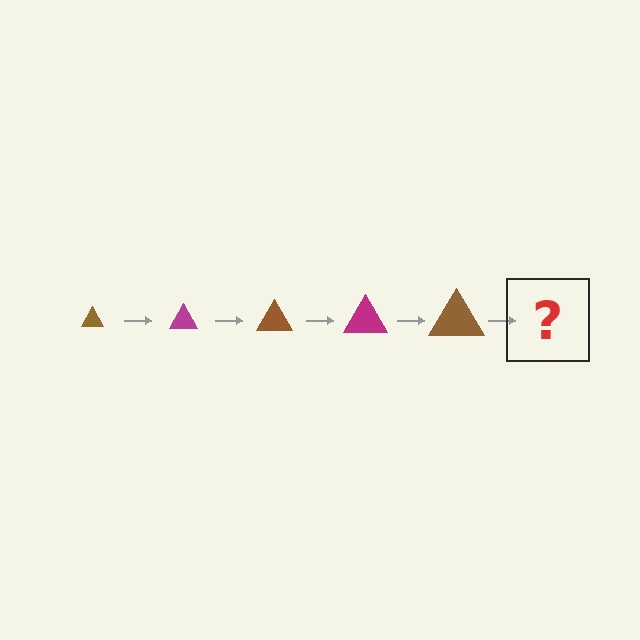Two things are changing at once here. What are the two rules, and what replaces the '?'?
The two rules are that the triangle grows larger each step and the color cycles through brown and magenta. The '?' should be a magenta triangle, larger than the previous one.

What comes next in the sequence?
The next element should be a magenta triangle, larger than the previous one.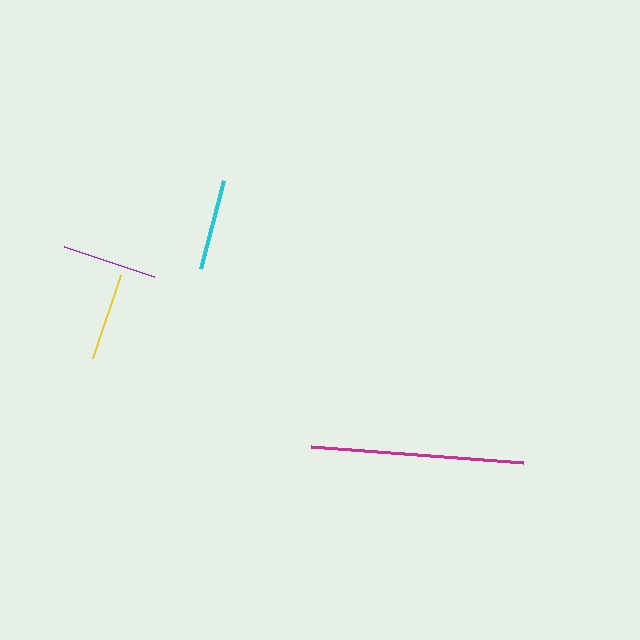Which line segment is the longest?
The magenta line is the longest at approximately 212 pixels.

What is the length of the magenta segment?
The magenta segment is approximately 212 pixels long.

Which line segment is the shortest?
The yellow line is the shortest at approximately 88 pixels.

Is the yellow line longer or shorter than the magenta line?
The magenta line is longer than the yellow line.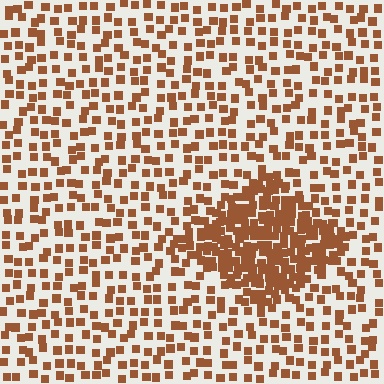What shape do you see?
I see a diamond.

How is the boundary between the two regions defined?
The boundary is defined by a change in element density (approximately 2.7x ratio). All elements are the same color, size, and shape.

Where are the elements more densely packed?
The elements are more densely packed inside the diamond boundary.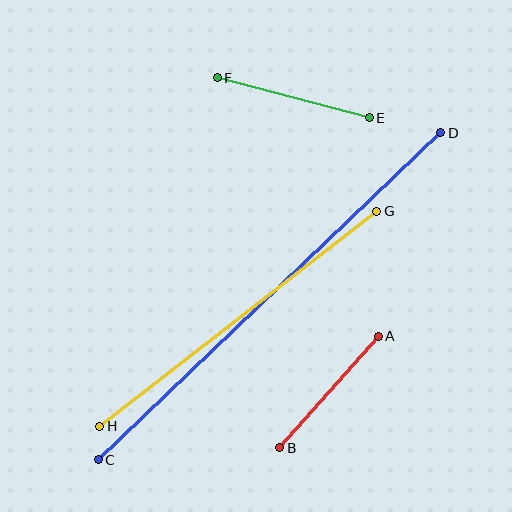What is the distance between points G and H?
The distance is approximately 350 pixels.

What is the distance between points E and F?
The distance is approximately 157 pixels.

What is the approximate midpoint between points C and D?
The midpoint is at approximately (270, 296) pixels.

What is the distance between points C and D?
The distance is approximately 474 pixels.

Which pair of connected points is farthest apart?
Points C and D are farthest apart.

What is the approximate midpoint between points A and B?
The midpoint is at approximately (329, 392) pixels.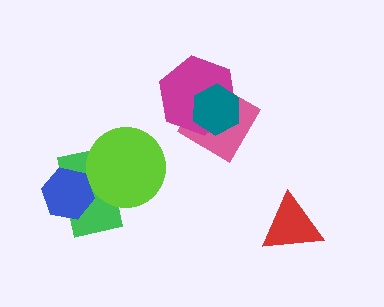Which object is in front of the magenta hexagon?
The teal hexagon is in front of the magenta hexagon.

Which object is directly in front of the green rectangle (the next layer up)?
The blue hexagon is directly in front of the green rectangle.